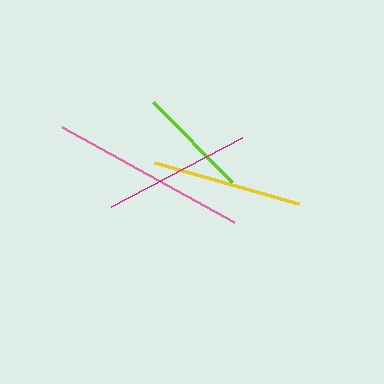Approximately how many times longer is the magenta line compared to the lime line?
The magenta line is approximately 1.3 times the length of the lime line.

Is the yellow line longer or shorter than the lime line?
The yellow line is longer than the lime line.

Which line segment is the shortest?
The lime line is the shortest at approximately 112 pixels.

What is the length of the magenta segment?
The magenta segment is approximately 149 pixels long.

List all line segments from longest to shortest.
From longest to shortest: pink, yellow, magenta, lime.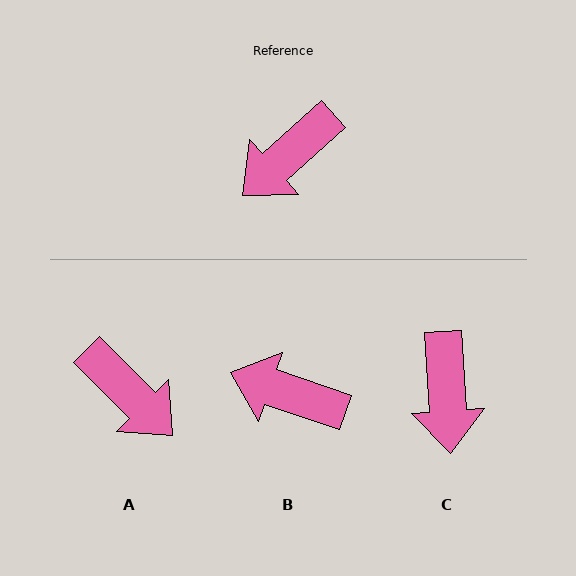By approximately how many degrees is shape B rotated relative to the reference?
Approximately 61 degrees clockwise.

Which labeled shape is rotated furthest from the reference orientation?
A, about 93 degrees away.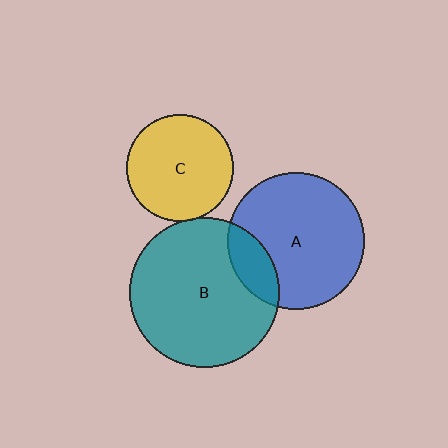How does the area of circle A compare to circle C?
Approximately 1.6 times.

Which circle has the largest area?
Circle B (teal).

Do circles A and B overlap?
Yes.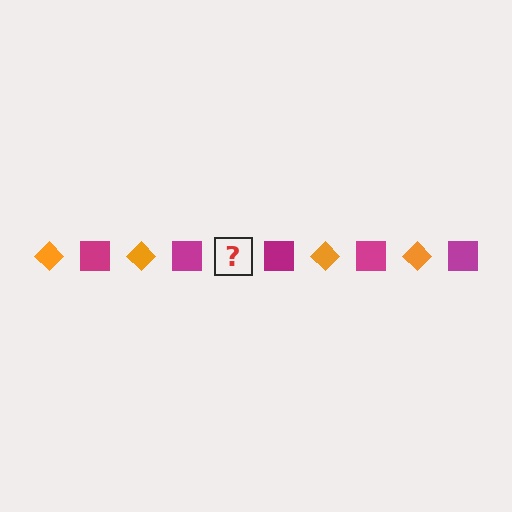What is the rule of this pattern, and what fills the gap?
The rule is that the pattern alternates between orange diamond and magenta square. The gap should be filled with an orange diamond.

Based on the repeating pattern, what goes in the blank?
The blank should be an orange diamond.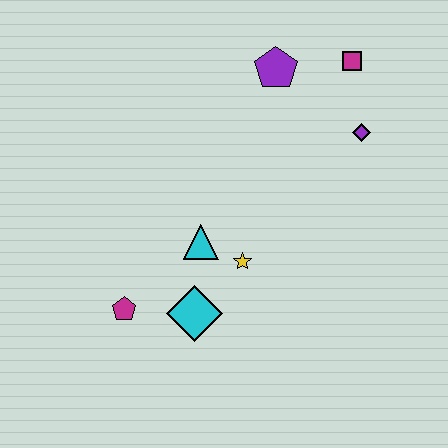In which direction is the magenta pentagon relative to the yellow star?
The magenta pentagon is to the left of the yellow star.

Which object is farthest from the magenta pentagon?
The magenta square is farthest from the magenta pentagon.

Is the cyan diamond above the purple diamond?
No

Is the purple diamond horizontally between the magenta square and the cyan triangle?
No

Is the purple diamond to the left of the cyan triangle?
No